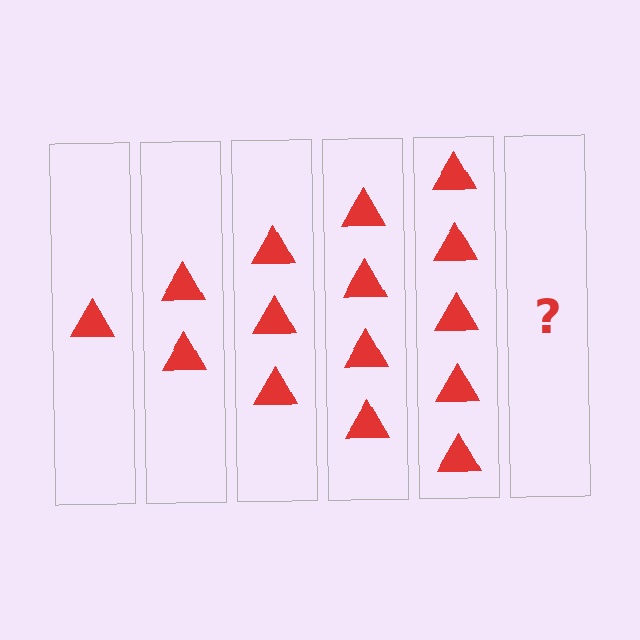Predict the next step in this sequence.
The next step is 6 triangles.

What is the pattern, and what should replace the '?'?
The pattern is that each step adds one more triangle. The '?' should be 6 triangles.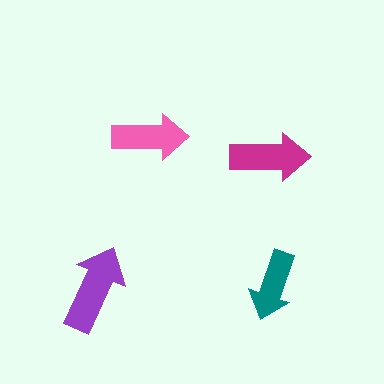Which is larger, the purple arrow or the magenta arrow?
The purple one.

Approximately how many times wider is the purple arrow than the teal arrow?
About 1.5 times wider.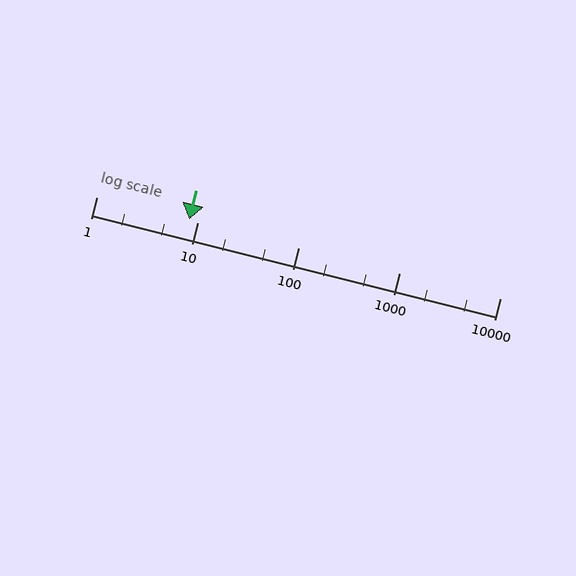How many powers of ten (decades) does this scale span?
The scale spans 4 decades, from 1 to 10000.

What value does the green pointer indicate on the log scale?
The pointer indicates approximately 8.2.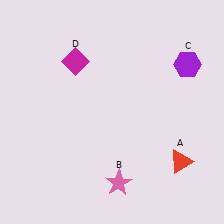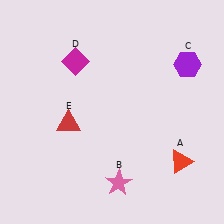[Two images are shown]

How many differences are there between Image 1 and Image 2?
There is 1 difference between the two images.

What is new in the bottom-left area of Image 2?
A red triangle (E) was added in the bottom-left area of Image 2.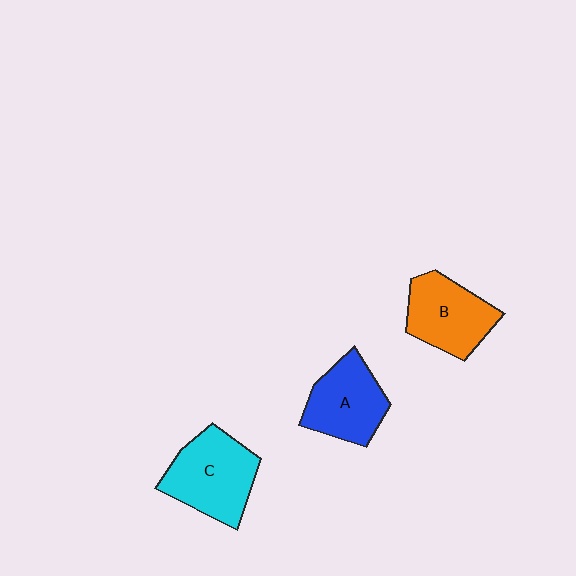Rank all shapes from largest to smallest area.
From largest to smallest: C (cyan), B (orange), A (blue).